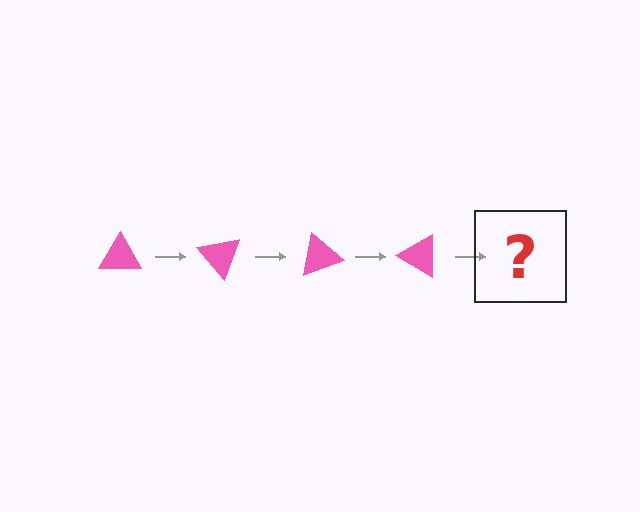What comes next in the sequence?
The next element should be a pink triangle rotated 200 degrees.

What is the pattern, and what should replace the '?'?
The pattern is that the triangle rotates 50 degrees each step. The '?' should be a pink triangle rotated 200 degrees.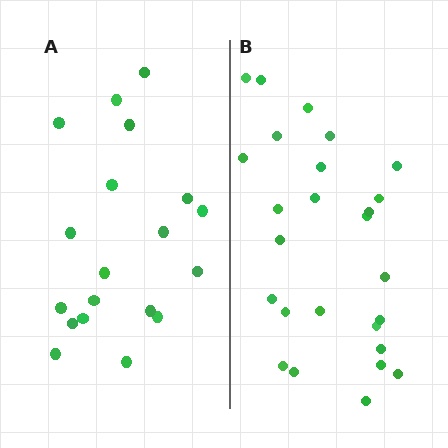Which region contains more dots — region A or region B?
Region B (the right region) has more dots.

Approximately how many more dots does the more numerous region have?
Region B has roughly 8 or so more dots than region A.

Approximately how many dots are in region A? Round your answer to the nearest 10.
About 20 dots. (The exact count is 19, which rounds to 20.)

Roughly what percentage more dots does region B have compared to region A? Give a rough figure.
About 35% more.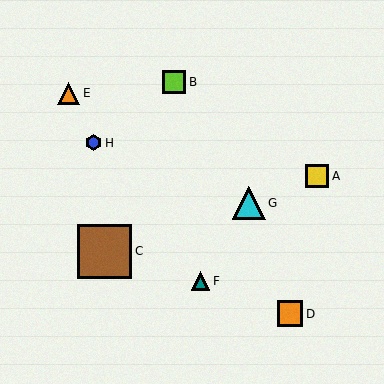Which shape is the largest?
The brown square (labeled C) is the largest.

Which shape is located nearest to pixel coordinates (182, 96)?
The lime square (labeled B) at (174, 82) is nearest to that location.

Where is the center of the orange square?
The center of the orange square is at (290, 314).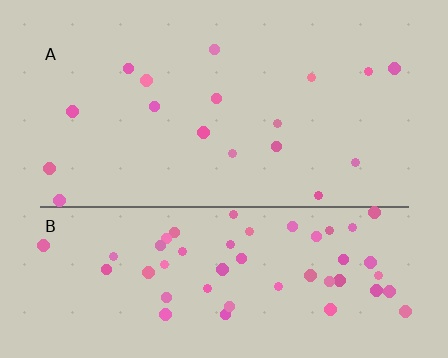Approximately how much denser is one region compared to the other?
Approximately 3.1× — region B over region A.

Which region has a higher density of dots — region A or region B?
B (the bottom).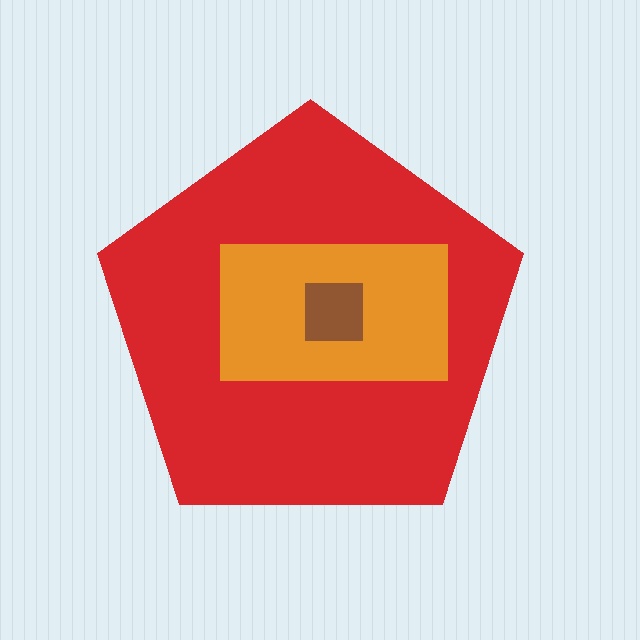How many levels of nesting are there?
3.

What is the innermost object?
The brown square.